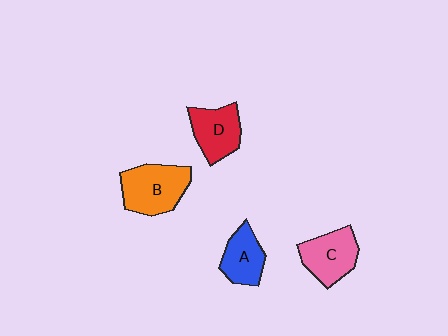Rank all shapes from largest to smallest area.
From largest to smallest: B (orange), C (pink), D (red), A (blue).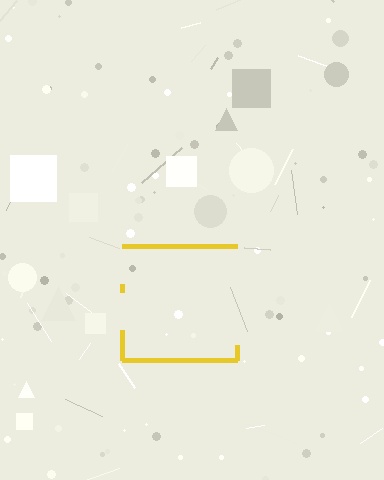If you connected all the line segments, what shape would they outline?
They would outline a square.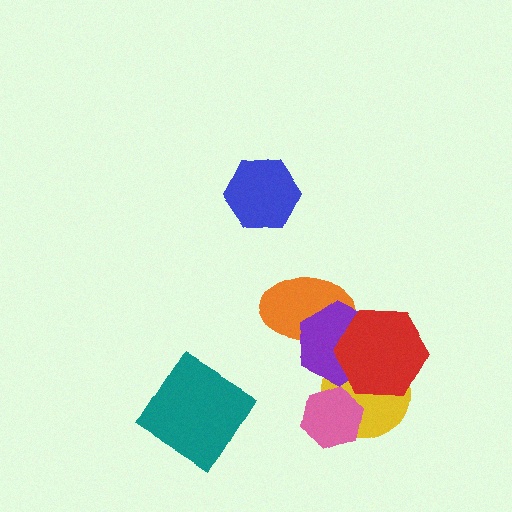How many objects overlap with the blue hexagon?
0 objects overlap with the blue hexagon.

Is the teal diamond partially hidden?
No, no other shape covers it.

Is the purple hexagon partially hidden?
Yes, it is partially covered by another shape.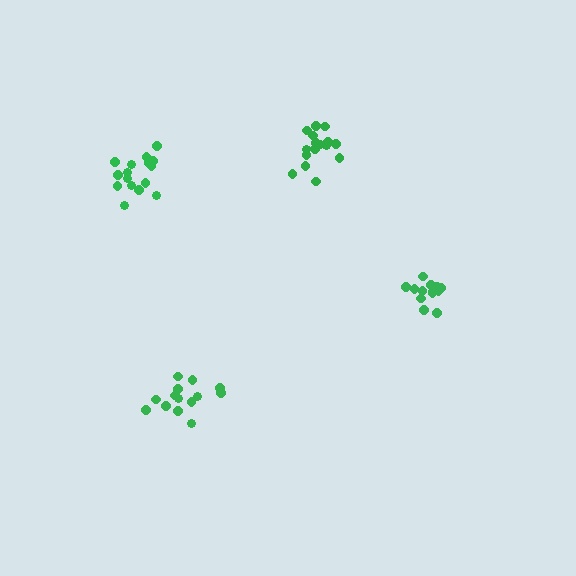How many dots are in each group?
Group 1: 13 dots, Group 2: 16 dots, Group 3: 14 dots, Group 4: 16 dots (59 total).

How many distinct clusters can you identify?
There are 4 distinct clusters.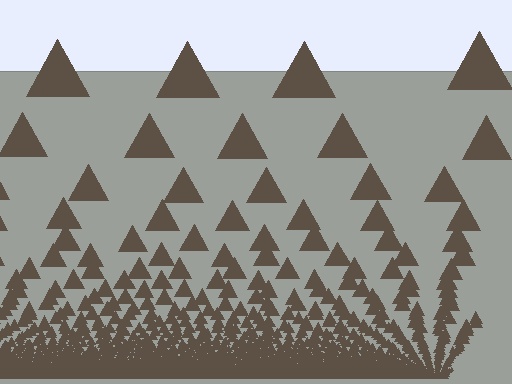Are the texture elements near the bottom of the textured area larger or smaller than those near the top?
Smaller. The gradient is inverted — elements near the bottom are smaller and denser.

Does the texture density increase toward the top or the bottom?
Density increases toward the bottom.